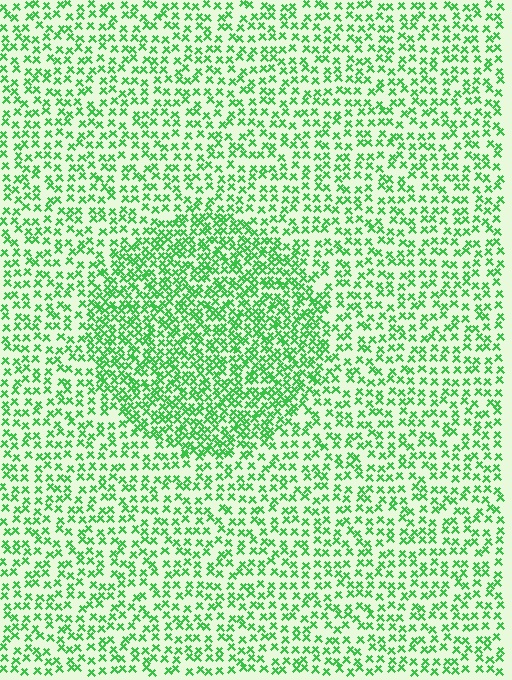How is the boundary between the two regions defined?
The boundary is defined by a change in element density (approximately 1.9x ratio). All elements are the same color, size, and shape.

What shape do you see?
I see a circle.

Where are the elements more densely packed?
The elements are more densely packed inside the circle boundary.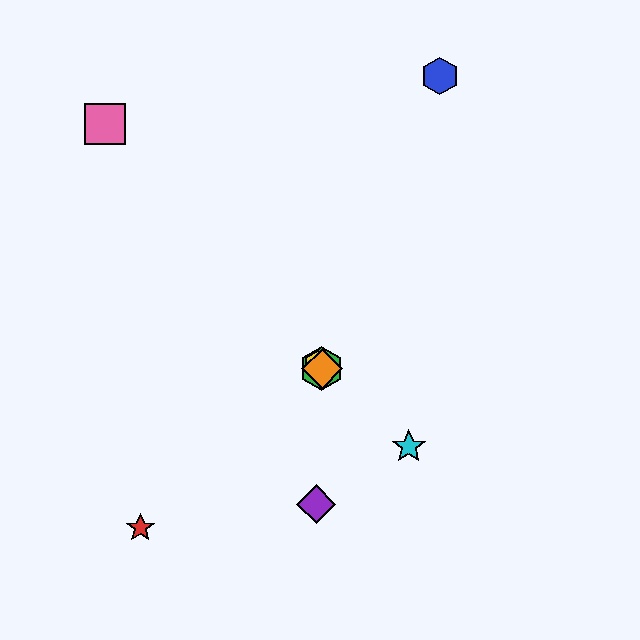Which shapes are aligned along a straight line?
The green hexagon, the yellow hexagon, the orange diamond, the cyan star are aligned along a straight line.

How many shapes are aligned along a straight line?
4 shapes (the green hexagon, the yellow hexagon, the orange diamond, the cyan star) are aligned along a straight line.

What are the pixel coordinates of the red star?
The red star is at (140, 528).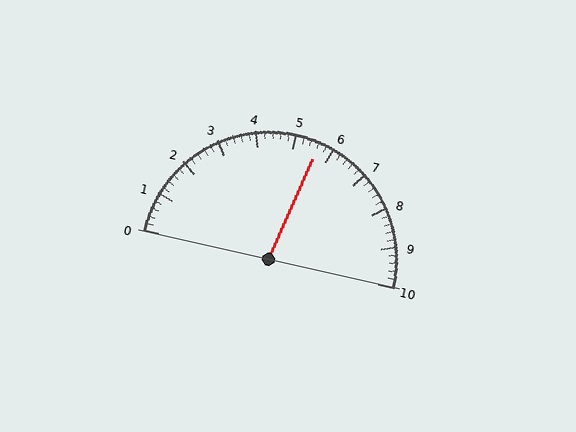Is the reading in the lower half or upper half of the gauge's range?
The reading is in the upper half of the range (0 to 10).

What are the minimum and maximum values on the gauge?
The gauge ranges from 0 to 10.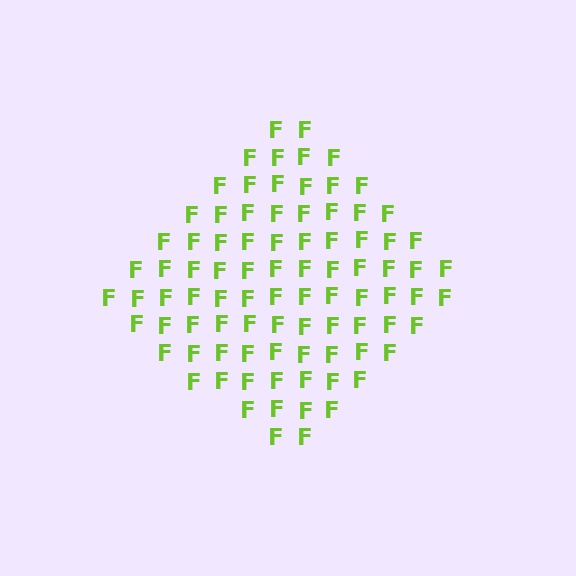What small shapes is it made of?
It is made of small letter F's.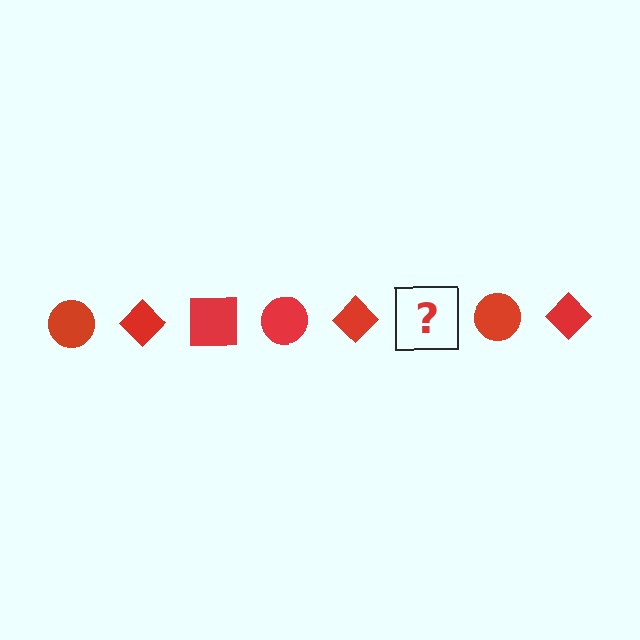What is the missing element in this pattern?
The missing element is a red square.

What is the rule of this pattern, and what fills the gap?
The rule is that the pattern cycles through circle, diamond, square shapes in red. The gap should be filled with a red square.